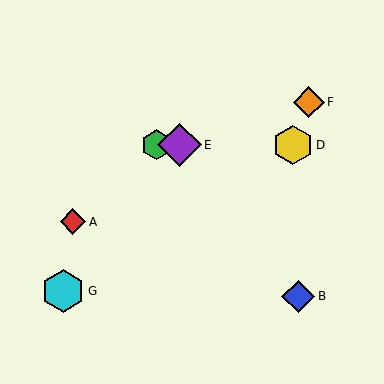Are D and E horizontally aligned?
Yes, both are at y≈145.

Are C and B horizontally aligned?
No, C is at y≈145 and B is at y≈296.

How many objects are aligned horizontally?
3 objects (C, D, E) are aligned horizontally.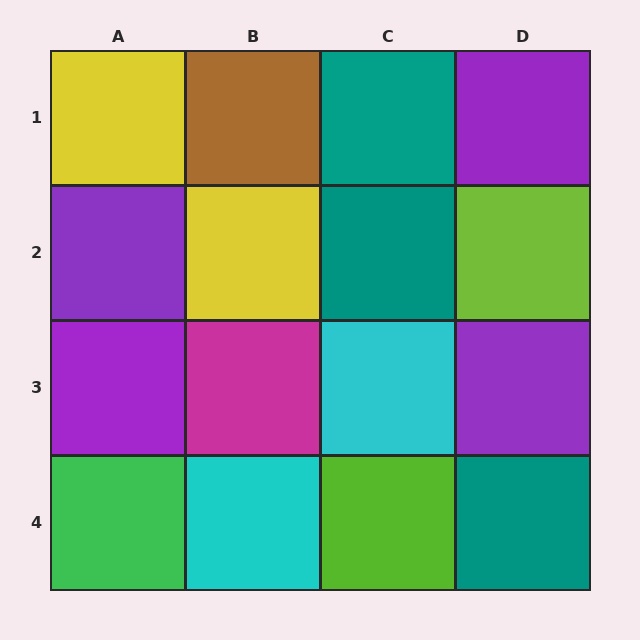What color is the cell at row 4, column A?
Green.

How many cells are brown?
1 cell is brown.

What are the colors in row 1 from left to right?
Yellow, brown, teal, purple.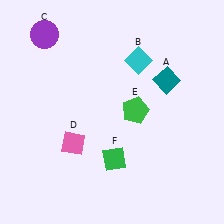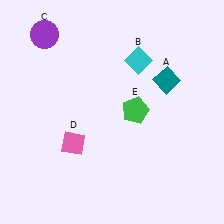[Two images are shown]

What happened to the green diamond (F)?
The green diamond (F) was removed in Image 2. It was in the bottom-right area of Image 1.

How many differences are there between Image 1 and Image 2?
There is 1 difference between the two images.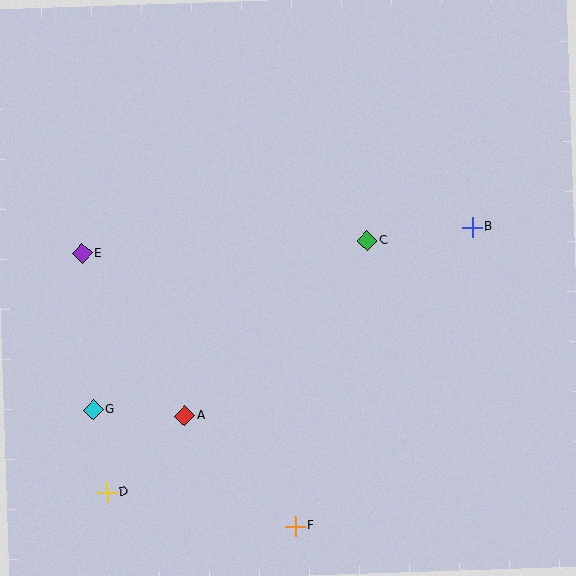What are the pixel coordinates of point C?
Point C is at (367, 240).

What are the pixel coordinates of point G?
Point G is at (93, 410).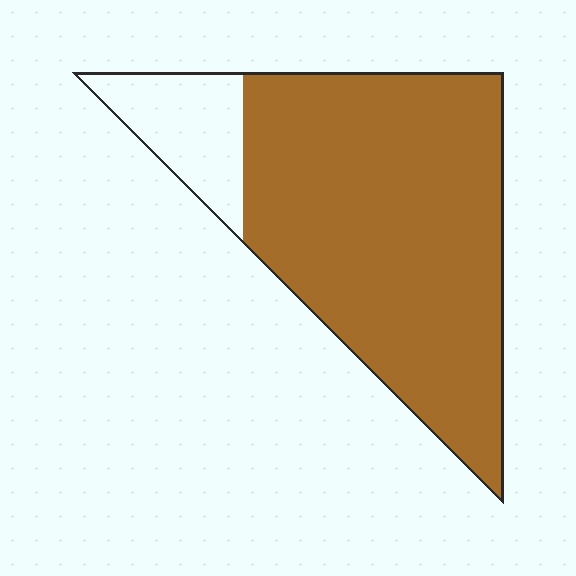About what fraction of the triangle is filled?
About five sixths (5/6).